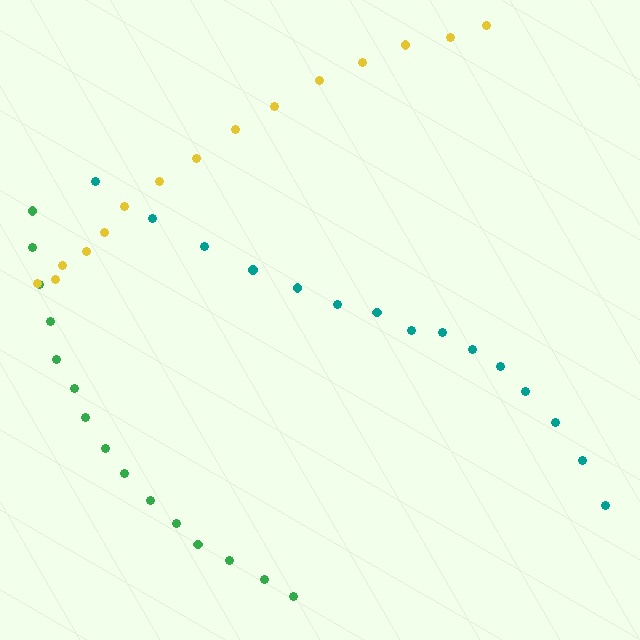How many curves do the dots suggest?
There are 3 distinct paths.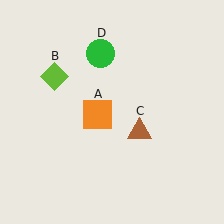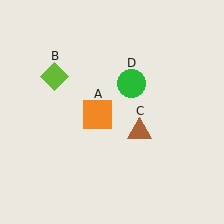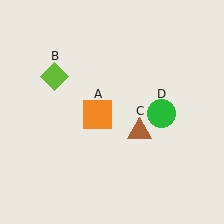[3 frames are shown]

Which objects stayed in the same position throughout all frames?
Orange square (object A) and lime diamond (object B) and brown triangle (object C) remained stationary.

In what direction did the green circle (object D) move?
The green circle (object D) moved down and to the right.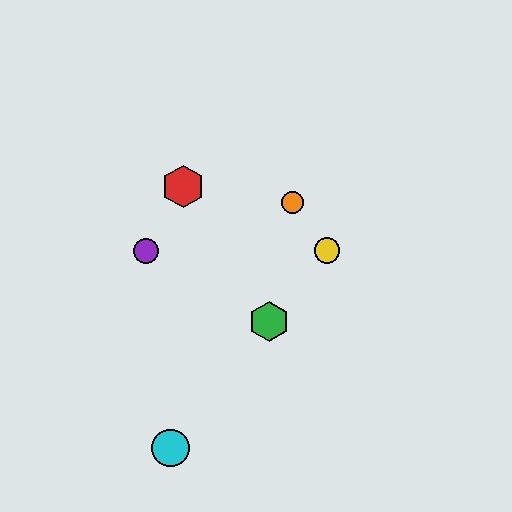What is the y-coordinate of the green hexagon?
The green hexagon is at y≈321.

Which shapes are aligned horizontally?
The blue hexagon, the yellow circle, the purple circle are aligned horizontally.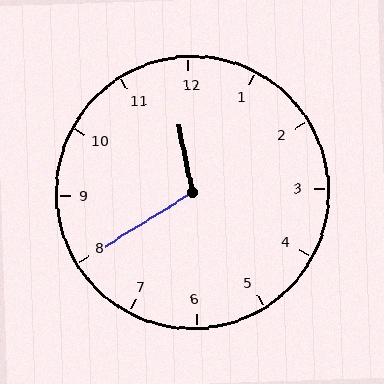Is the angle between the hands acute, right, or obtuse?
It is obtuse.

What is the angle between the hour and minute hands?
Approximately 110 degrees.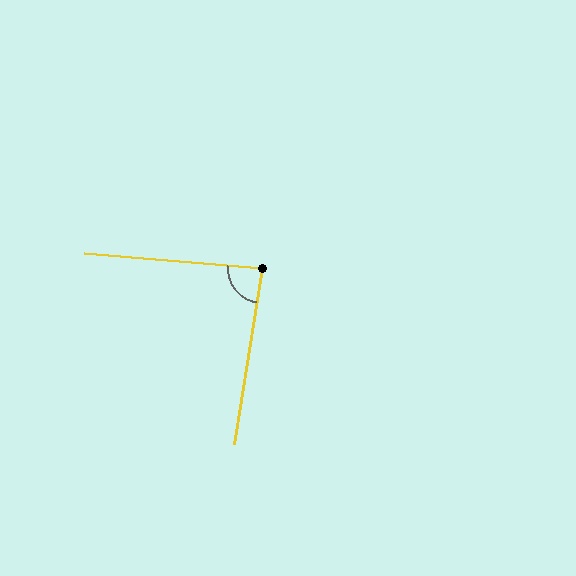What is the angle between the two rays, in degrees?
Approximately 86 degrees.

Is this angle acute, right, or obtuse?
It is approximately a right angle.